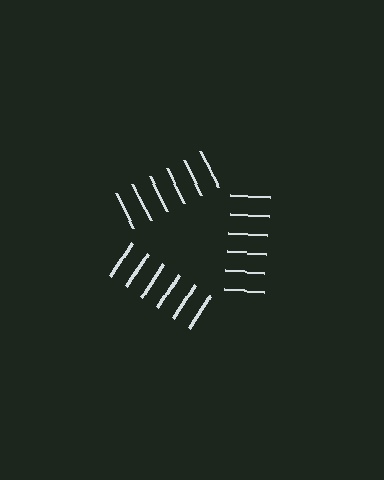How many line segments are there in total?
18 — 6 along each of the 3 edges.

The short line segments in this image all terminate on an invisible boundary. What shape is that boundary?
An illusory triangle — the line segments terminate on its edges but no continuous stroke is drawn.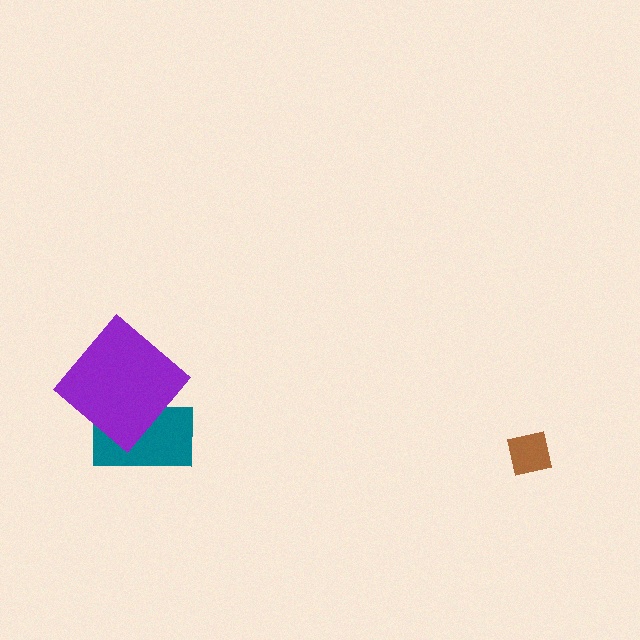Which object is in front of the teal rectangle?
The purple diamond is in front of the teal rectangle.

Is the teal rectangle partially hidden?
Yes, it is partially covered by another shape.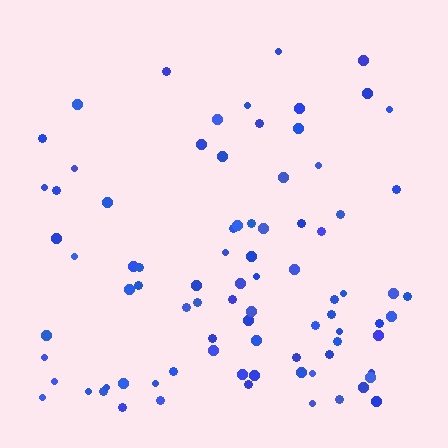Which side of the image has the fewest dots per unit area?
The top.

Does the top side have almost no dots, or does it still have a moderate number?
Still a moderate number, just noticeably fewer than the bottom.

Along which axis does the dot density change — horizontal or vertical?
Vertical.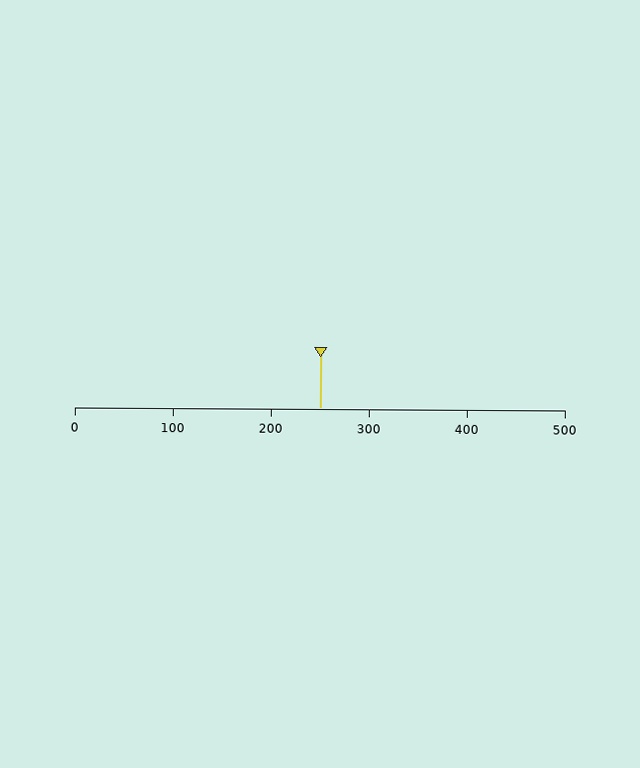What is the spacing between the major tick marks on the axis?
The major ticks are spaced 100 apart.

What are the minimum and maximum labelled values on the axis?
The axis runs from 0 to 500.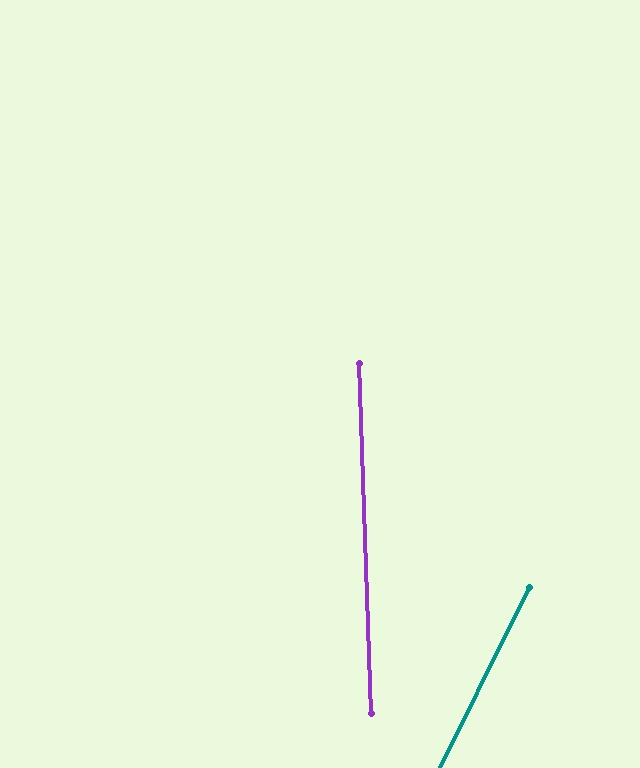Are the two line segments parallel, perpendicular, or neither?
Neither parallel nor perpendicular — they differ by about 28°.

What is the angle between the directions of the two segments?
Approximately 28 degrees.